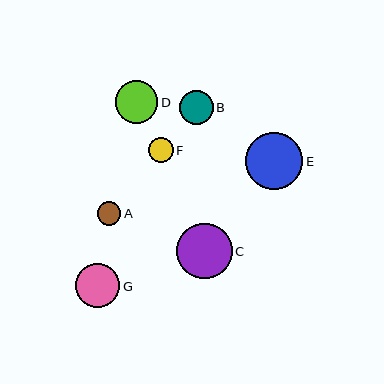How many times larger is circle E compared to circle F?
Circle E is approximately 2.3 times the size of circle F.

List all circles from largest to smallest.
From largest to smallest: E, C, G, D, B, F, A.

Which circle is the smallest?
Circle A is the smallest with a size of approximately 24 pixels.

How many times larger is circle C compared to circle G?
Circle C is approximately 1.3 times the size of circle G.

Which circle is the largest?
Circle E is the largest with a size of approximately 57 pixels.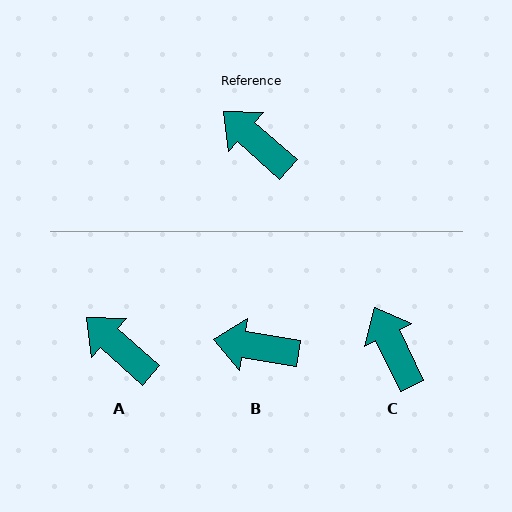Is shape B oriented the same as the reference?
No, it is off by about 33 degrees.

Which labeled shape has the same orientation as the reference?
A.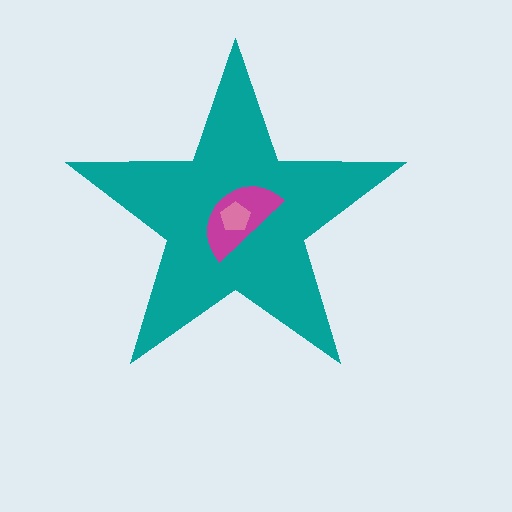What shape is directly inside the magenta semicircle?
The pink pentagon.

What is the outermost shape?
The teal star.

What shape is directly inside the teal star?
The magenta semicircle.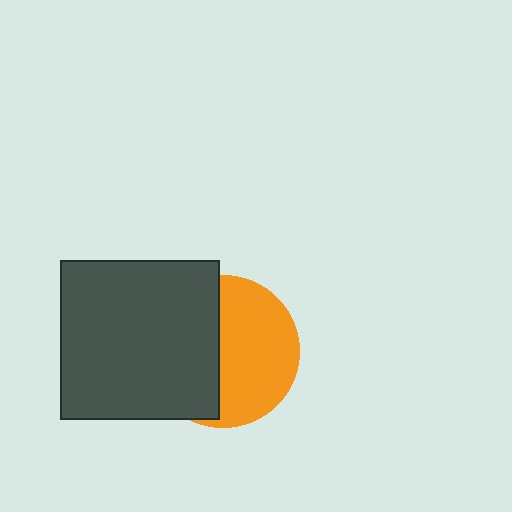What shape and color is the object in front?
The object in front is a dark gray square.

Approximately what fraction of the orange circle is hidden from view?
Roughly 46% of the orange circle is hidden behind the dark gray square.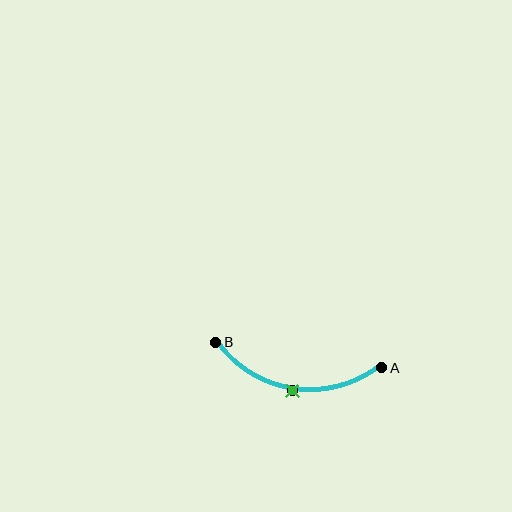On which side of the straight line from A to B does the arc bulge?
The arc bulges below the straight line connecting A and B.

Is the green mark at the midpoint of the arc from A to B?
Yes. The green mark lies on the arc at equal arc-length from both A and B — it is the arc midpoint.